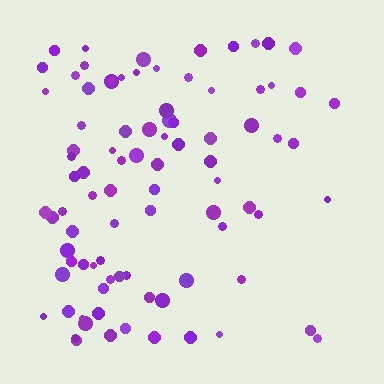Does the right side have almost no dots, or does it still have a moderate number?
Still a moderate number, just noticeably fewer than the left.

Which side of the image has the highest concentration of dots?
The left.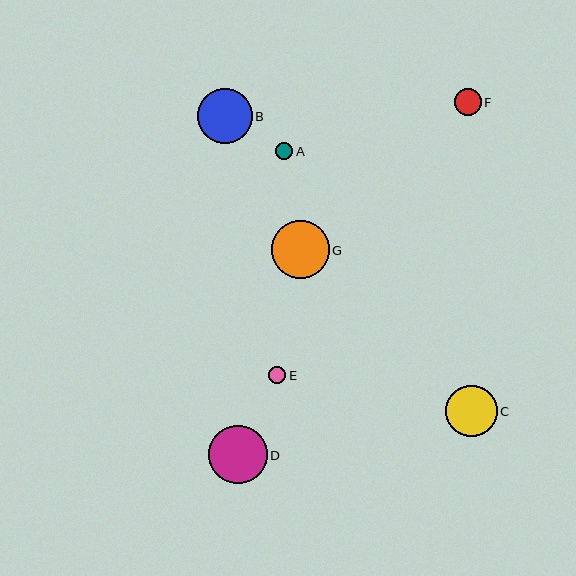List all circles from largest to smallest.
From largest to smallest: D, G, B, C, F, A, E.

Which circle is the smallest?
Circle E is the smallest with a size of approximately 17 pixels.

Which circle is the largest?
Circle D is the largest with a size of approximately 58 pixels.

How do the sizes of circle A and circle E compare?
Circle A and circle E are approximately the same size.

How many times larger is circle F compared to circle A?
Circle F is approximately 1.5 times the size of circle A.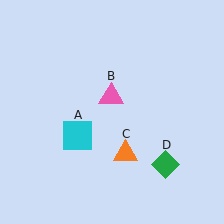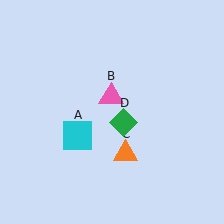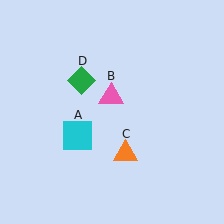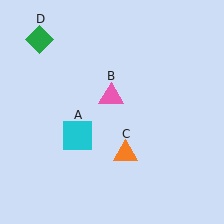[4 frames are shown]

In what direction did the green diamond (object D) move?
The green diamond (object D) moved up and to the left.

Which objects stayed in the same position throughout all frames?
Cyan square (object A) and pink triangle (object B) and orange triangle (object C) remained stationary.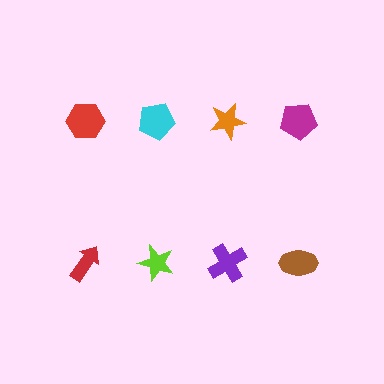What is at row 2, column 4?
A brown ellipse.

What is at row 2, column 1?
A red arrow.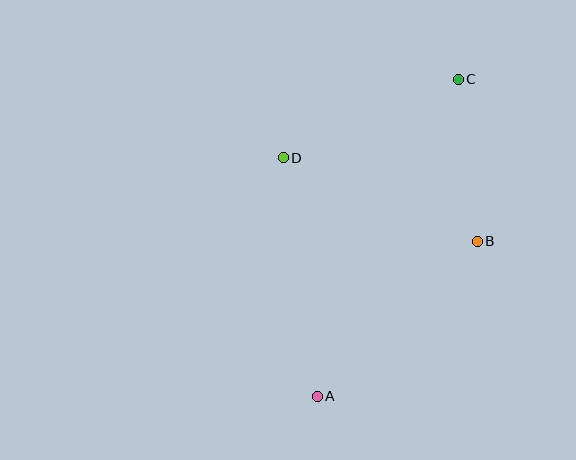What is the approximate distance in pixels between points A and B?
The distance between A and B is approximately 223 pixels.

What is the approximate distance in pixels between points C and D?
The distance between C and D is approximately 192 pixels.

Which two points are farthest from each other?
Points A and C are farthest from each other.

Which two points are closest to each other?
Points B and C are closest to each other.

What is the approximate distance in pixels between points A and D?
The distance between A and D is approximately 241 pixels.